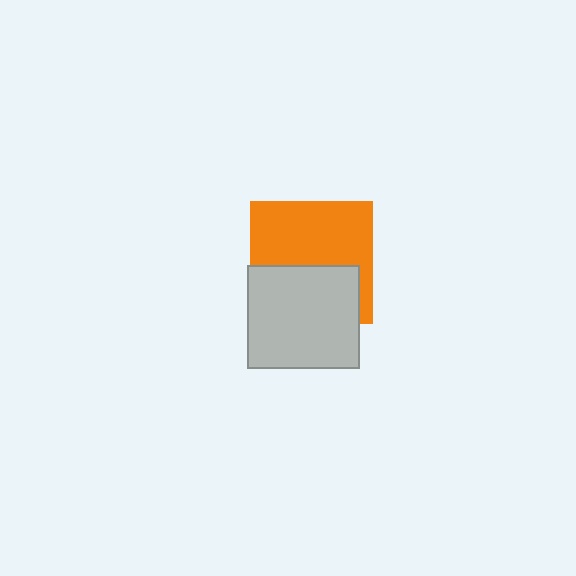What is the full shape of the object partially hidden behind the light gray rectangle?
The partially hidden object is an orange square.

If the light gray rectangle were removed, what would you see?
You would see the complete orange square.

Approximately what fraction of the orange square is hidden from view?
Roughly 42% of the orange square is hidden behind the light gray rectangle.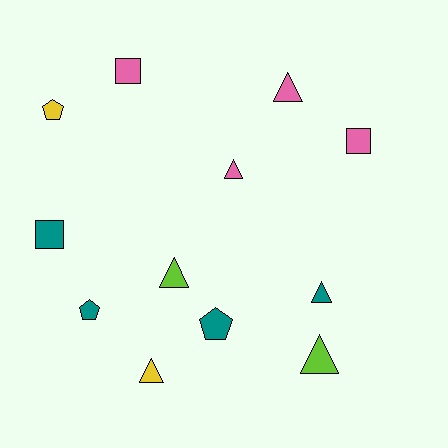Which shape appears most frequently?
Triangle, with 6 objects.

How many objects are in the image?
There are 12 objects.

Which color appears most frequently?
Teal, with 4 objects.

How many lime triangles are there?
There are 2 lime triangles.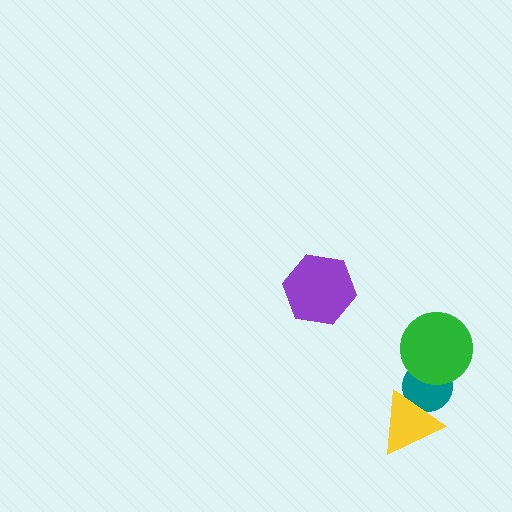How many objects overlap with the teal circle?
2 objects overlap with the teal circle.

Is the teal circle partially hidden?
Yes, it is partially covered by another shape.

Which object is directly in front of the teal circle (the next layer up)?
The yellow triangle is directly in front of the teal circle.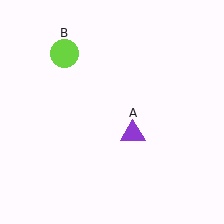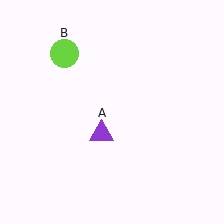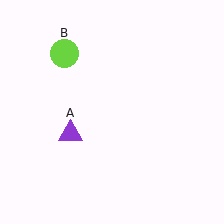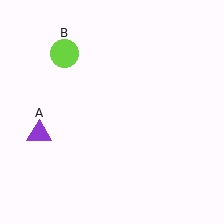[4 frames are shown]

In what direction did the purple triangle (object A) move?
The purple triangle (object A) moved left.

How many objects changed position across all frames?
1 object changed position: purple triangle (object A).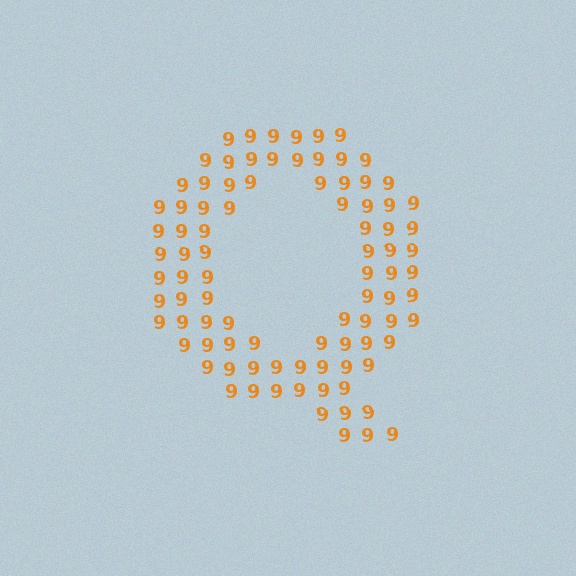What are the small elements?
The small elements are digit 9's.